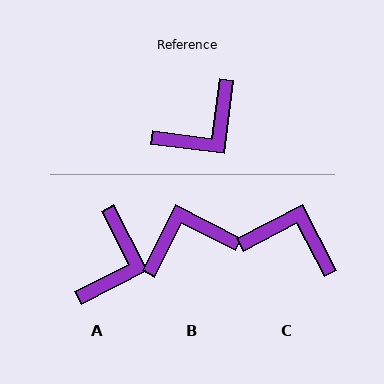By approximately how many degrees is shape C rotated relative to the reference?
Approximately 125 degrees counter-clockwise.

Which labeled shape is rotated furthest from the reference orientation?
B, about 160 degrees away.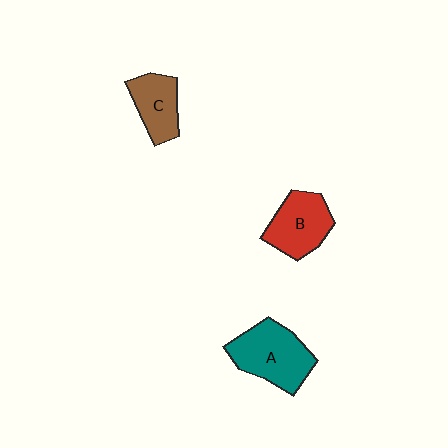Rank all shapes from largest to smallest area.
From largest to smallest: A (teal), B (red), C (brown).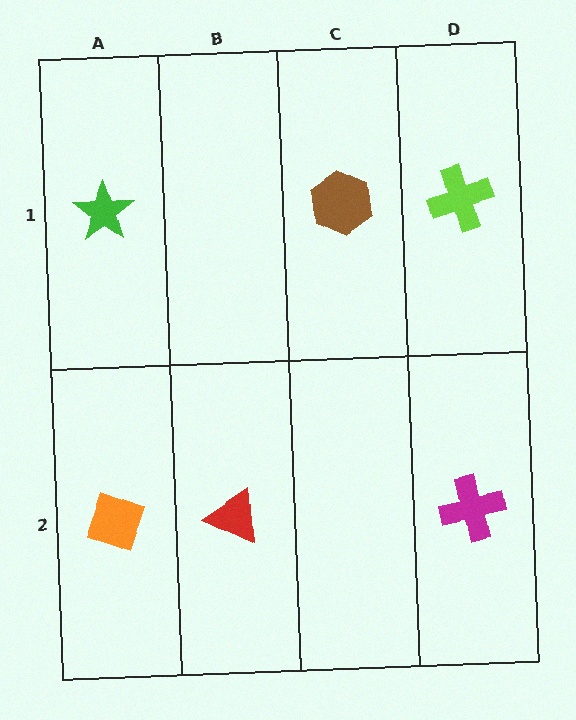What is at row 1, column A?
A green star.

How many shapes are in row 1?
3 shapes.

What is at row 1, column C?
A brown hexagon.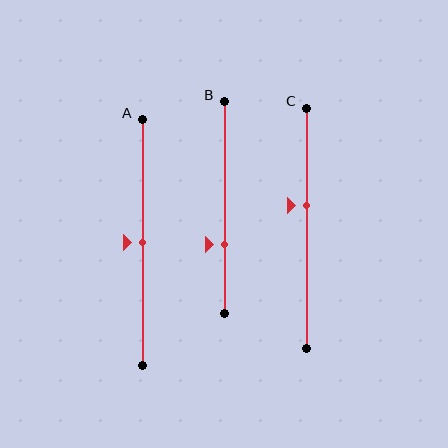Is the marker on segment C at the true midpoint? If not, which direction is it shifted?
No, the marker on segment C is shifted upward by about 9% of the segment length.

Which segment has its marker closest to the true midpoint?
Segment A has its marker closest to the true midpoint.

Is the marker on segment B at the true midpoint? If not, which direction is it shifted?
No, the marker on segment B is shifted downward by about 18% of the segment length.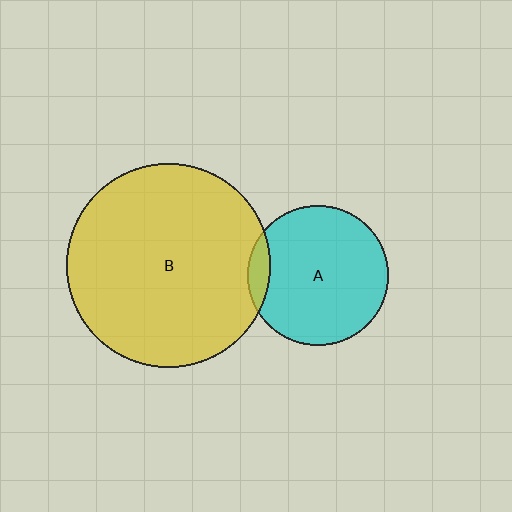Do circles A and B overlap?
Yes.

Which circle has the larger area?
Circle B (yellow).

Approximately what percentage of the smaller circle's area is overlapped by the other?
Approximately 10%.